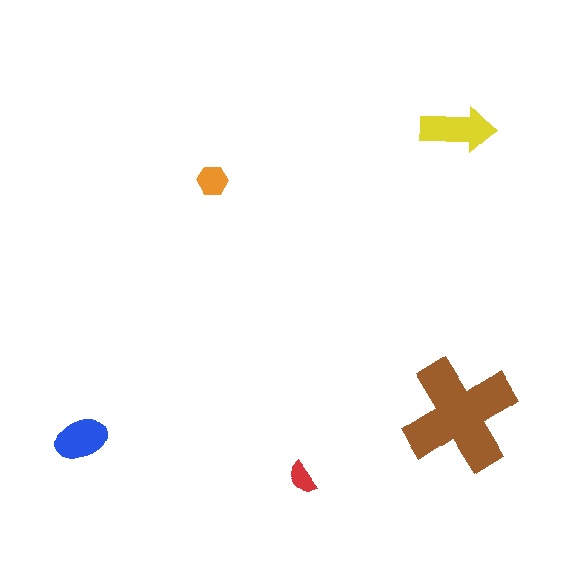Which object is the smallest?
The red semicircle.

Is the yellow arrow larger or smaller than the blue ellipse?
Larger.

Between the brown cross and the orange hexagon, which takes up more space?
The brown cross.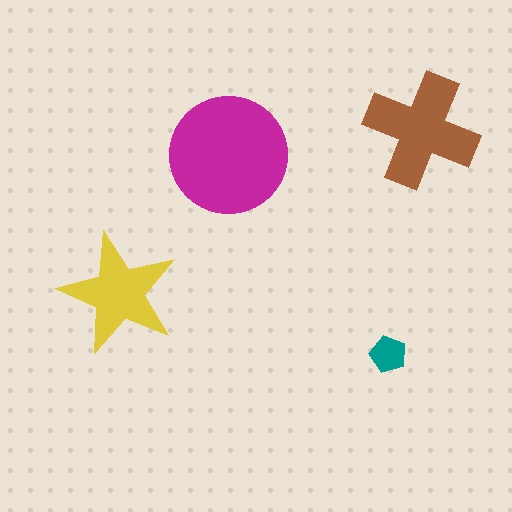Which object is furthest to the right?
The brown cross is rightmost.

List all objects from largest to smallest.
The magenta circle, the brown cross, the yellow star, the teal pentagon.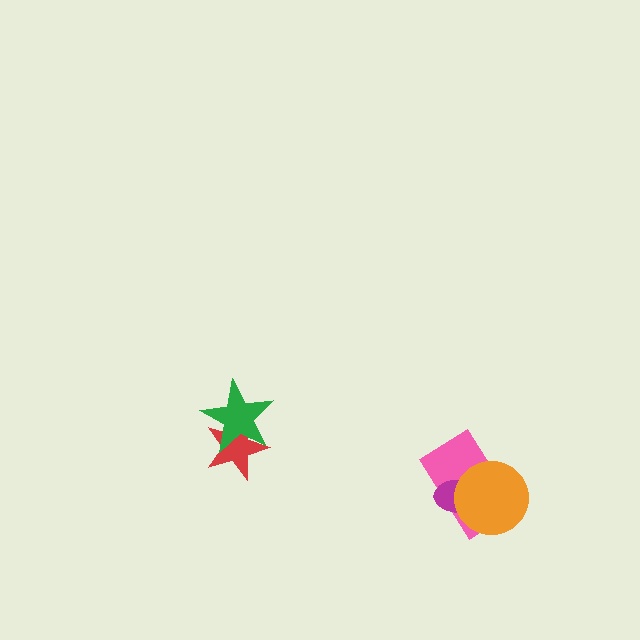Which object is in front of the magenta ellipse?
The orange circle is in front of the magenta ellipse.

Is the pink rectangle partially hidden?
Yes, it is partially covered by another shape.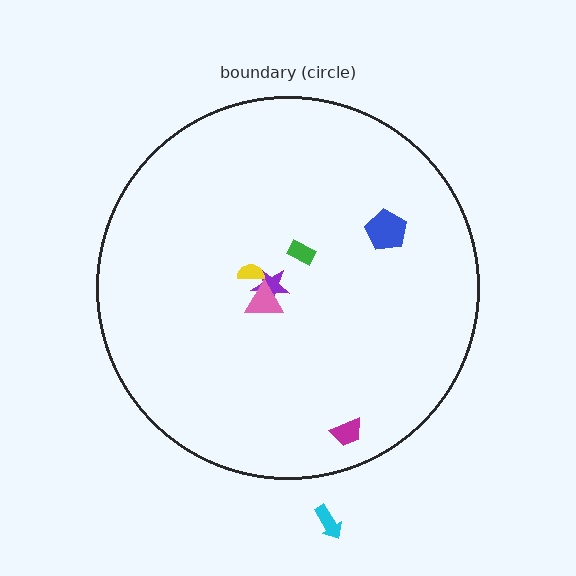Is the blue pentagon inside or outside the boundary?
Inside.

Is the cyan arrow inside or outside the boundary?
Outside.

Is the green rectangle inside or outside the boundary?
Inside.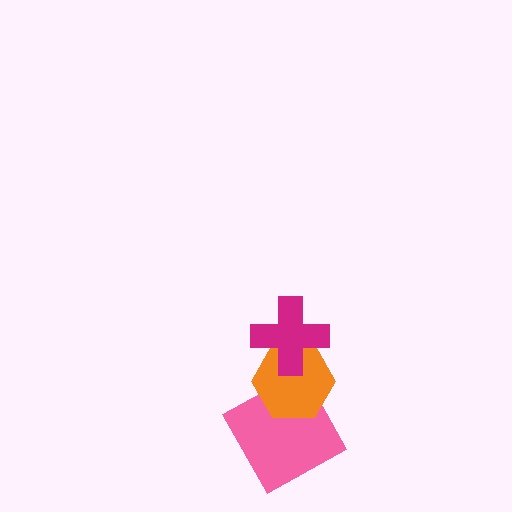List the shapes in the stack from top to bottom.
From top to bottom: the magenta cross, the orange hexagon, the pink square.